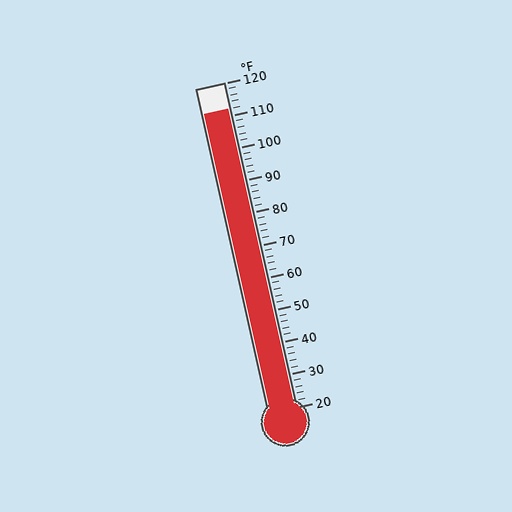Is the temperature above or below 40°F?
The temperature is above 40°F.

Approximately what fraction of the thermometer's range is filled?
The thermometer is filled to approximately 90% of its range.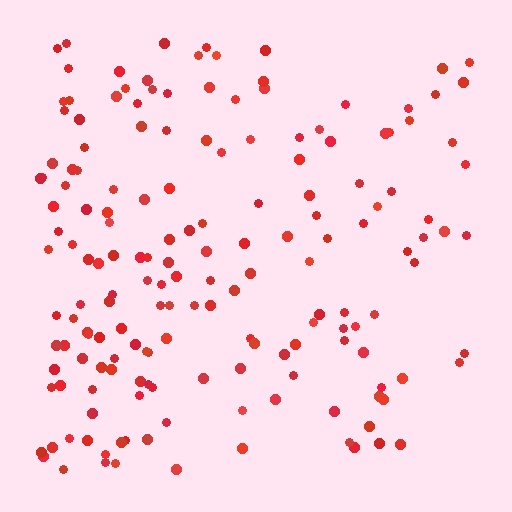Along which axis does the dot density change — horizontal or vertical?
Horizontal.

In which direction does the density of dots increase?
From right to left, with the left side densest.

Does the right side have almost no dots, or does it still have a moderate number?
Still a moderate number, just noticeably fewer than the left.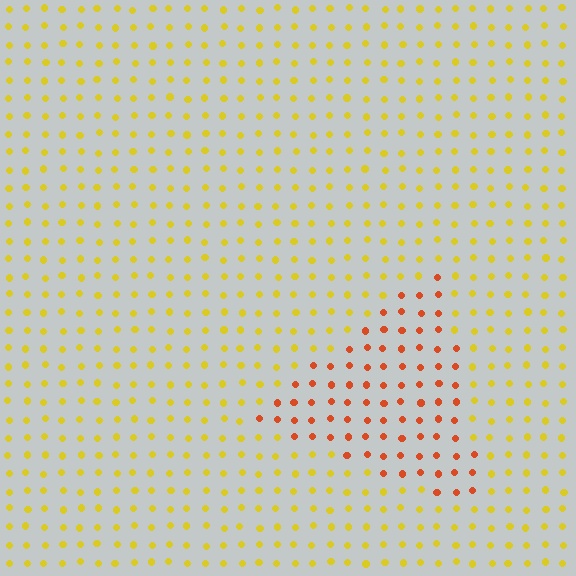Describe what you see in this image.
The image is filled with small yellow elements in a uniform arrangement. A triangle-shaped region is visible where the elements are tinted to a slightly different hue, forming a subtle color boundary.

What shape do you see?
I see a triangle.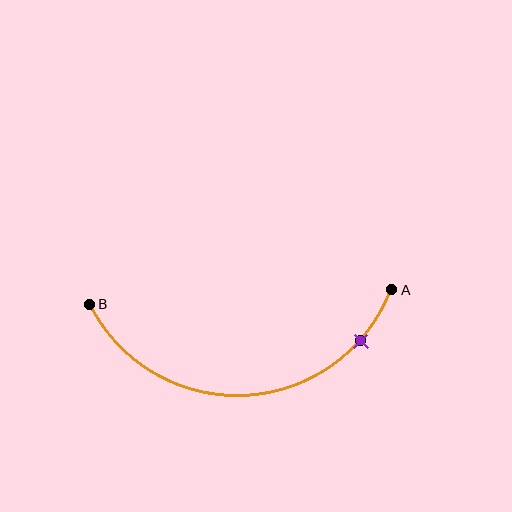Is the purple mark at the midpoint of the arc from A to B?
No. The purple mark lies on the arc but is closer to endpoint A. The arc midpoint would be at the point on the curve equidistant along the arc from both A and B.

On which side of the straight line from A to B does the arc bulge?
The arc bulges below the straight line connecting A and B.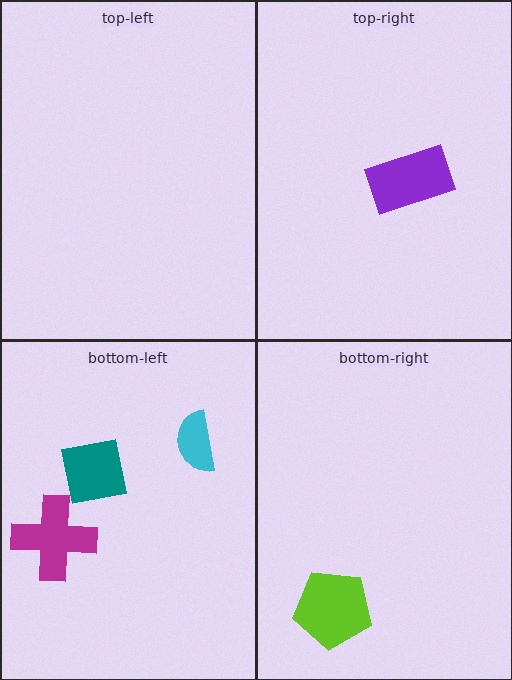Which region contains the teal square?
The bottom-left region.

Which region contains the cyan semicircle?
The bottom-left region.